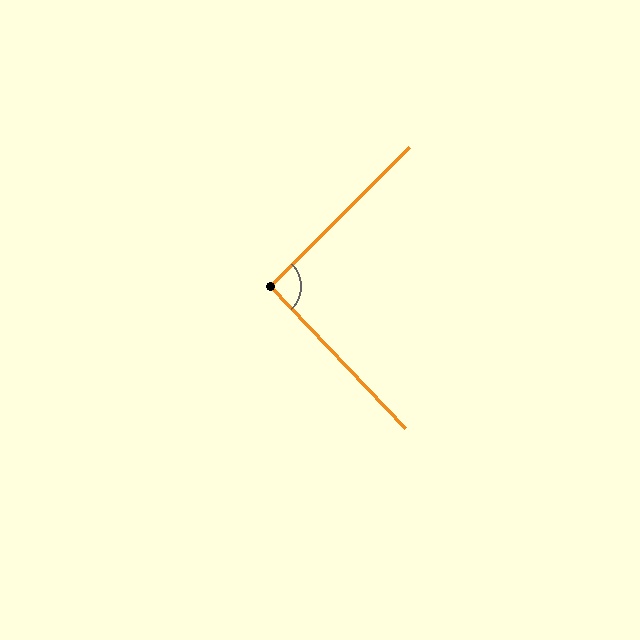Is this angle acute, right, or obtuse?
It is approximately a right angle.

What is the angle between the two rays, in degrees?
Approximately 91 degrees.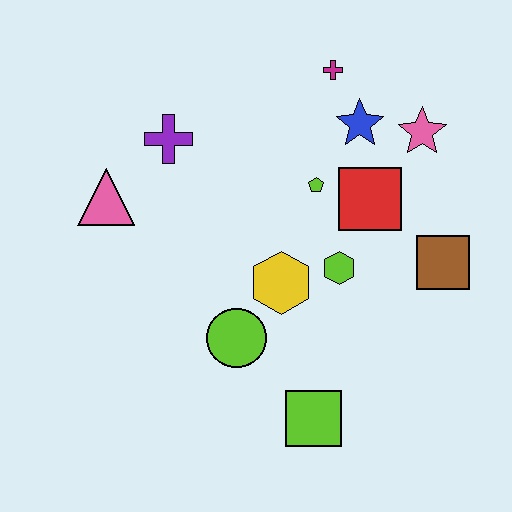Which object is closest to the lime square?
The lime circle is closest to the lime square.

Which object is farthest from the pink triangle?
The brown square is farthest from the pink triangle.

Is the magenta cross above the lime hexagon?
Yes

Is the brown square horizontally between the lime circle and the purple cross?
No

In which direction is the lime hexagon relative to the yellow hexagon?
The lime hexagon is to the right of the yellow hexagon.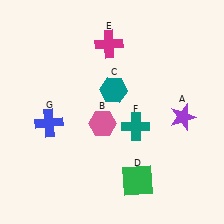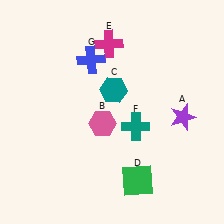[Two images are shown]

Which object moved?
The blue cross (G) moved up.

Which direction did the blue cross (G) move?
The blue cross (G) moved up.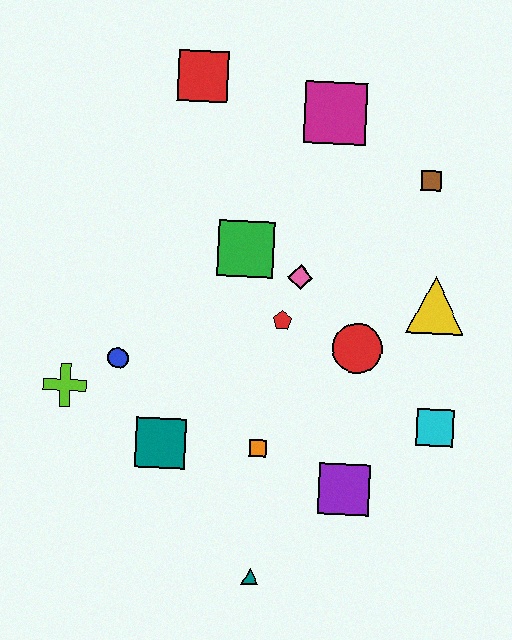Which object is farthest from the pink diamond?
The teal triangle is farthest from the pink diamond.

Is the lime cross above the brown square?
No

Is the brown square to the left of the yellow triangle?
Yes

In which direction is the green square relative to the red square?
The green square is below the red square.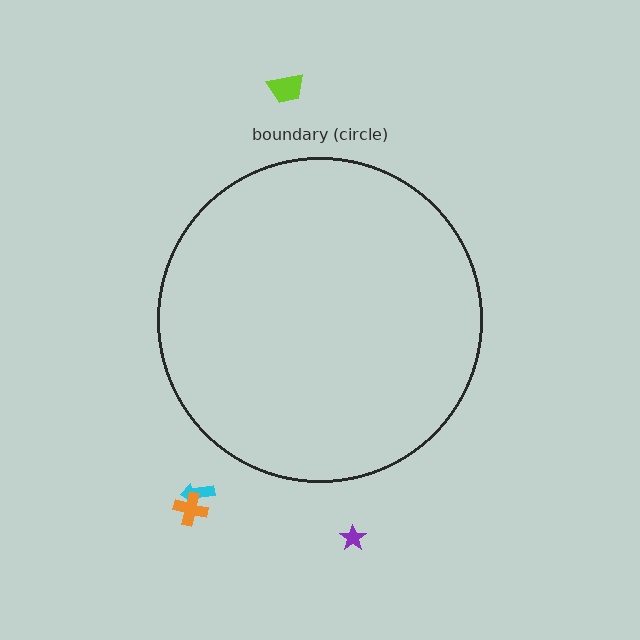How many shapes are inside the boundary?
0 inside, 4 outside.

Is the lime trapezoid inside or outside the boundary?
Outside.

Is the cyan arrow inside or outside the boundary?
Outside.